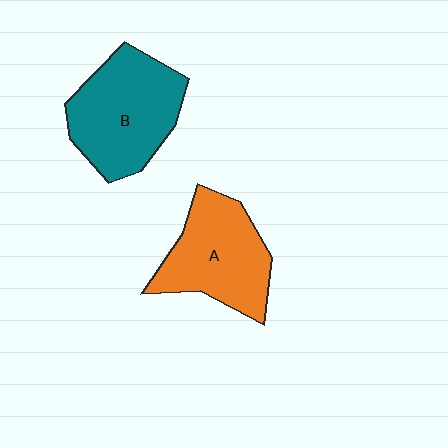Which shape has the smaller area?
Shape A (orange).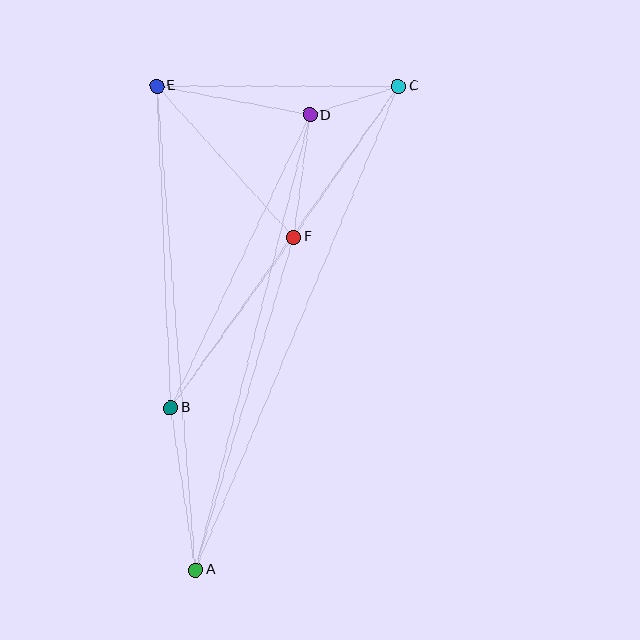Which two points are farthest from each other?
Points A and C are farthest from each other.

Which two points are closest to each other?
Points C and D are closest to each other.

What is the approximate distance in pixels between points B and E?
The distance between B and E is approximately 322 pixels.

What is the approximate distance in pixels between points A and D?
The distance between A and D is approximately 469 pixels.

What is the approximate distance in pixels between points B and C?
The distance between B and C is approximately 394 pixels.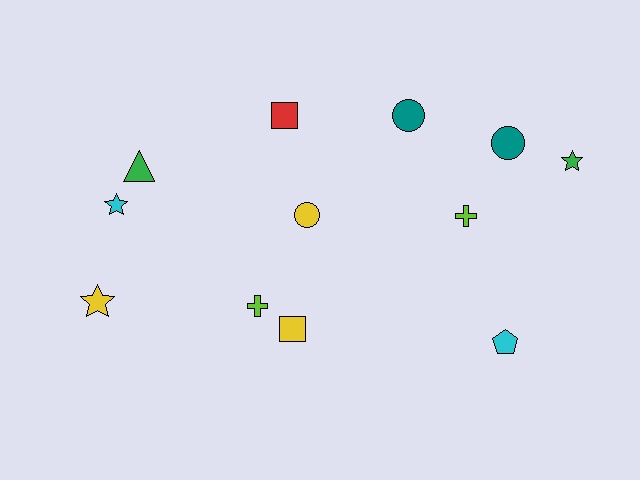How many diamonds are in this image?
There are no diamonds.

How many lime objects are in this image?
There are 2 lime objects.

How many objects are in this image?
There are 12 objects.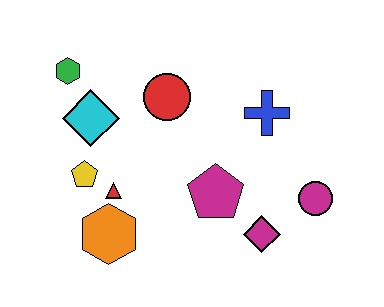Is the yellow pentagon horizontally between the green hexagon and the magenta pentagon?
Yes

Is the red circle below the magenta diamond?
No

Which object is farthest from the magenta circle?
The green hexagon is farthest from the magenta circle.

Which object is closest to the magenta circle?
The magenta diamond is closest to the magenta circle.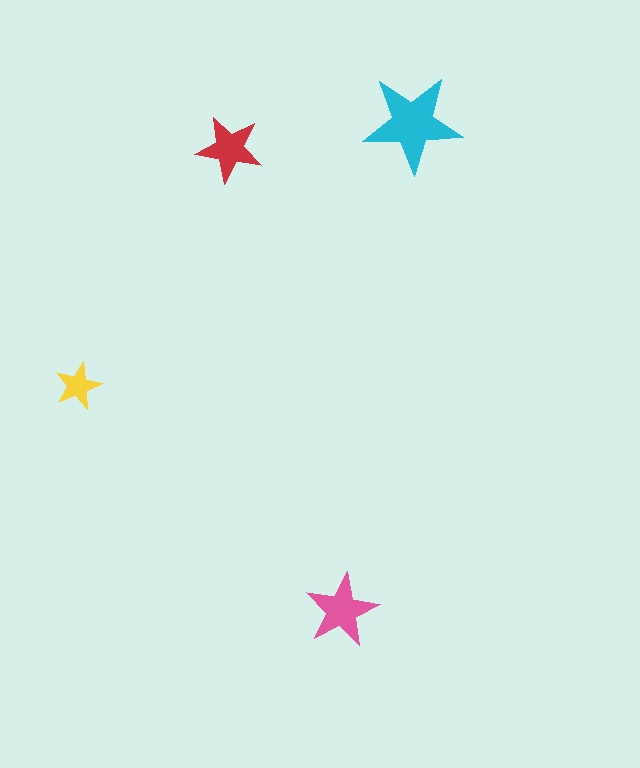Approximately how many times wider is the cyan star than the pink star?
About 1.5 times wider.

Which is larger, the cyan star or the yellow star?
The cyan one.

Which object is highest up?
The cyan star is topmost.